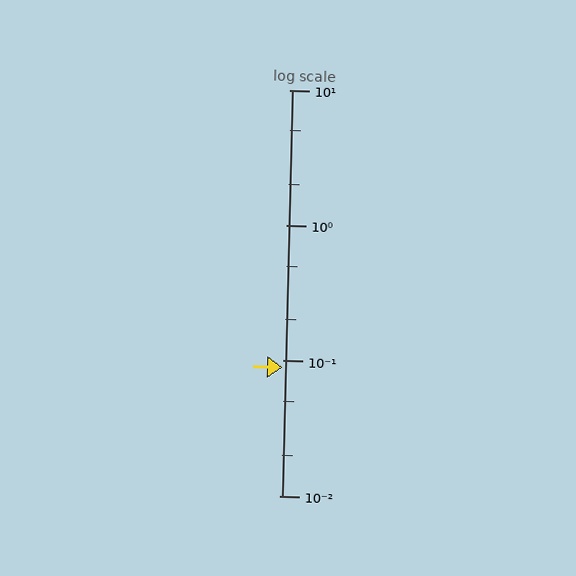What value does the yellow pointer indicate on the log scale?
The pointer indicates approximately 0.089.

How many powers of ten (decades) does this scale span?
The scale spans 3 decades, from 0.01 to 10.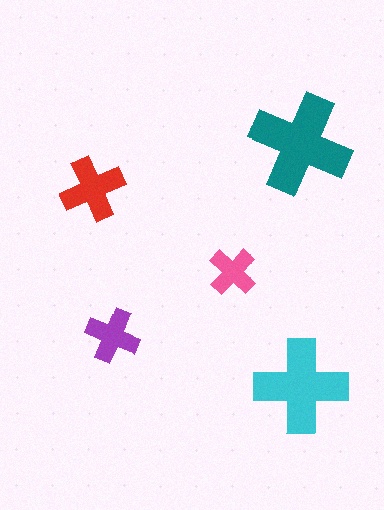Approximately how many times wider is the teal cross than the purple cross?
About 2 times wider.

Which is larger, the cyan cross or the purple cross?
The cyan one.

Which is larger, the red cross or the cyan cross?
The cyan one.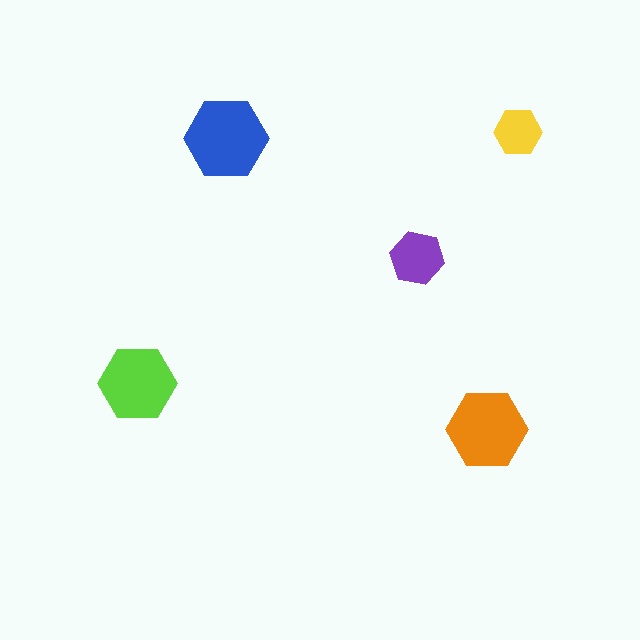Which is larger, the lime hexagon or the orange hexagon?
The orange one.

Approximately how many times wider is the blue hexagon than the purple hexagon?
About 1.5 times wider.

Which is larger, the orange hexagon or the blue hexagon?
The blue one.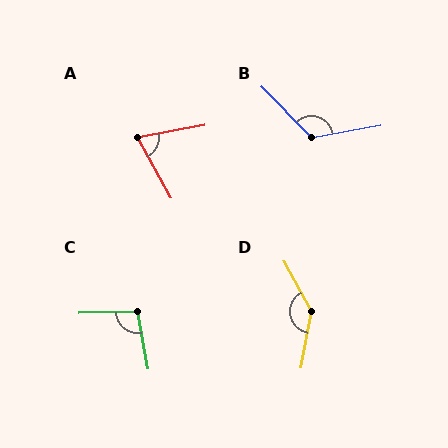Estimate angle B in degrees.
Approximately 124 degrees.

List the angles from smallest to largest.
A (71°), C (99°), B (124°), D (141°).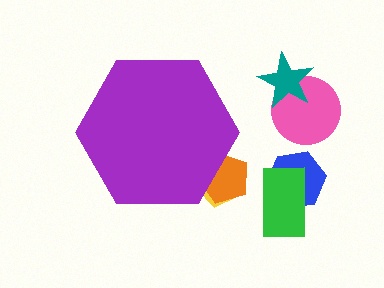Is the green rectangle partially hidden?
No, the green rectangle is fully visible.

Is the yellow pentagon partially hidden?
Yes, the yellow pentagon is partially hidden behind the purple hexagon.